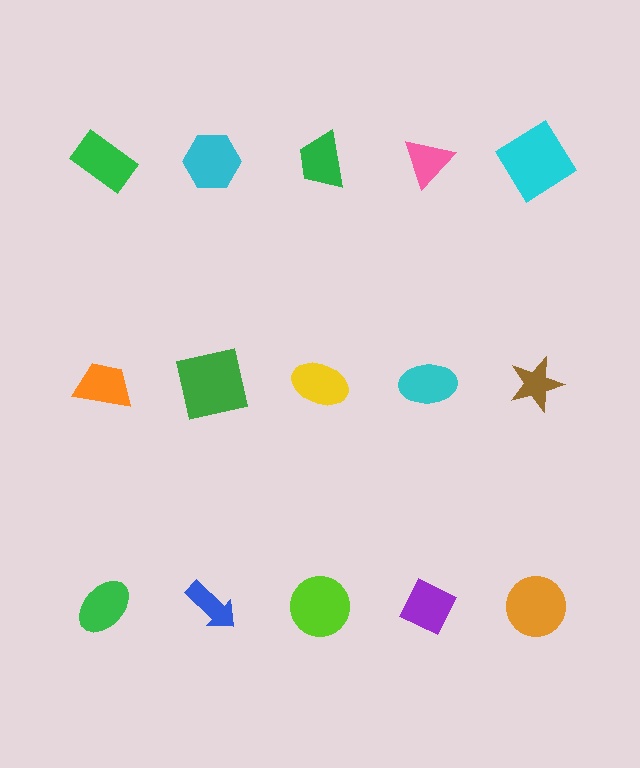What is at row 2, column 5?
A brown star.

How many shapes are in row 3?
5 shapes.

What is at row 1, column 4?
A pink triangle.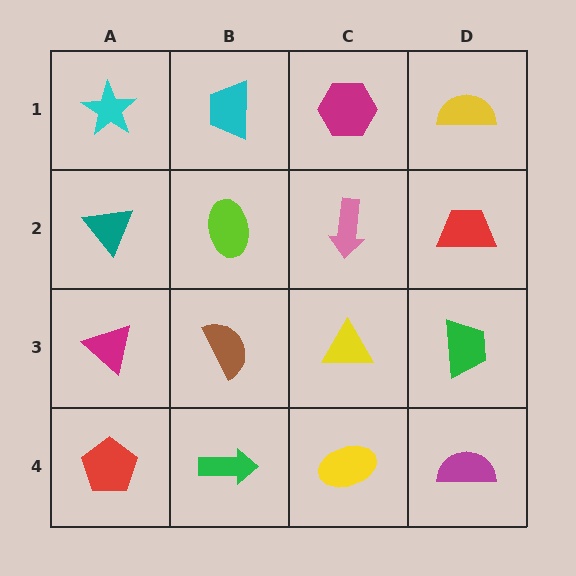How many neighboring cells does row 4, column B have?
3.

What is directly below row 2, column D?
A green trapezoid.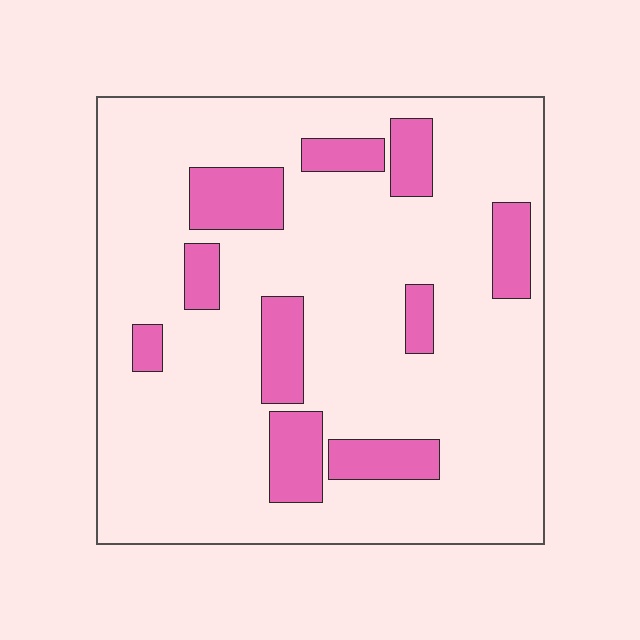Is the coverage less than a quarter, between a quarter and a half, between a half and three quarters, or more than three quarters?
Less than a quarter.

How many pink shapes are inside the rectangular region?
10.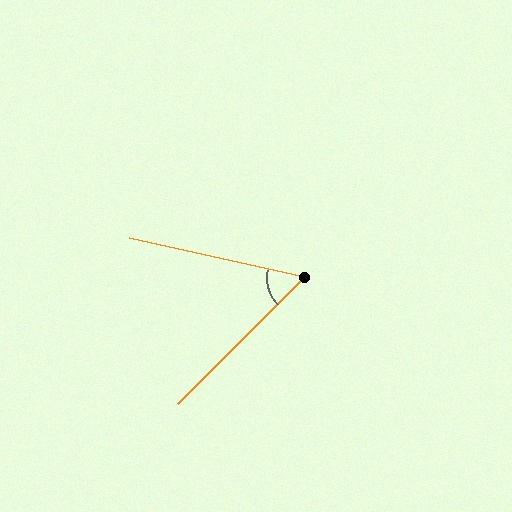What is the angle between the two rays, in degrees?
Approximately 58 degrees.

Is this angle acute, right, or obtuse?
It is acute.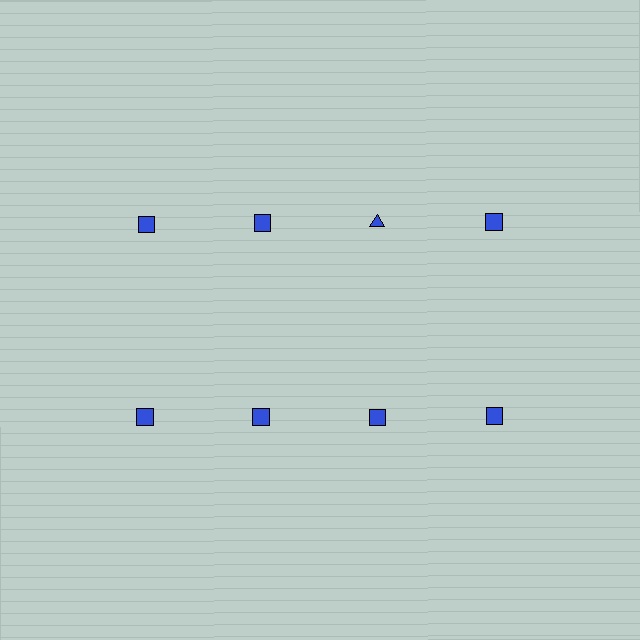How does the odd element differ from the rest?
It has a different shape: triangle instead of square.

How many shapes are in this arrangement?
There are 8 shapes arranged in a grid pattern.